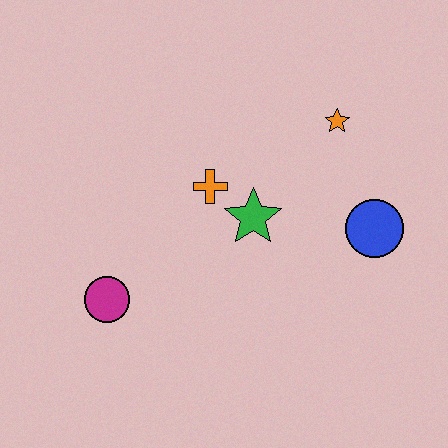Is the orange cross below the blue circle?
No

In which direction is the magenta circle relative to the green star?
The magenta circle is to the left of the green star.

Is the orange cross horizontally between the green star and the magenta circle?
Yes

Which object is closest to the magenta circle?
The orange cross is closest to the magenta circle.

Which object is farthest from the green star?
The magenta circle is farthest from the green star.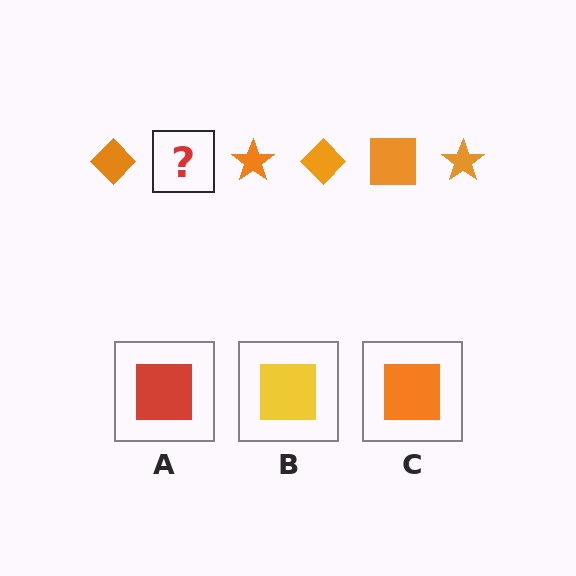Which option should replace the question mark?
Option C.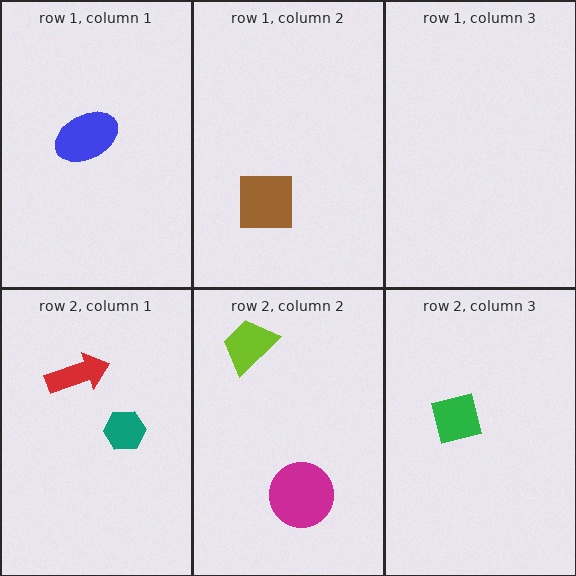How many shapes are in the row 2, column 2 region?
2.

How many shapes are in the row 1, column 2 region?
1.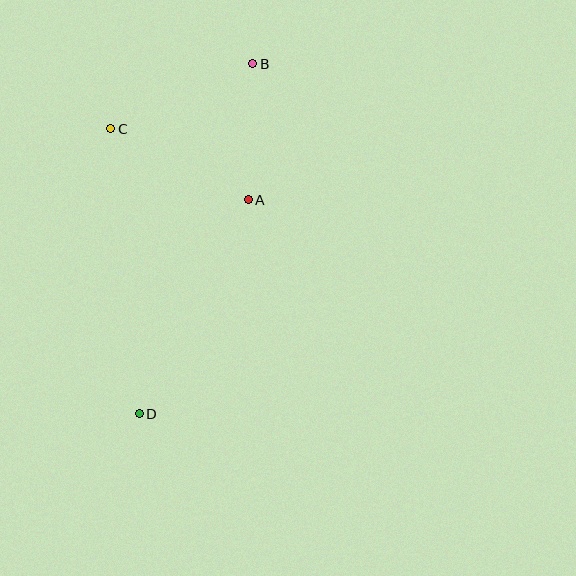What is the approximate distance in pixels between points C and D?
The distance between C and D is approximately 286 pixels.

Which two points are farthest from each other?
Points B and D are farthest from each other.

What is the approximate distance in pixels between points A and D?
The distance between A and D is approximately 240 pixels.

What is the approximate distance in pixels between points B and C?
The distance between B and C is approximately 156 pixels.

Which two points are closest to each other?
Points A and B are closest to each other.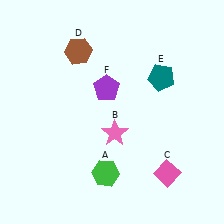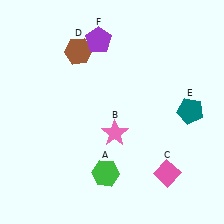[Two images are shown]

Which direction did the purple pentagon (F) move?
The purple pentagon (F) moved up.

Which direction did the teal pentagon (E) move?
The teal pentagon (E) moved down.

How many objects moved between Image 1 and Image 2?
2 objects moved between the two images.